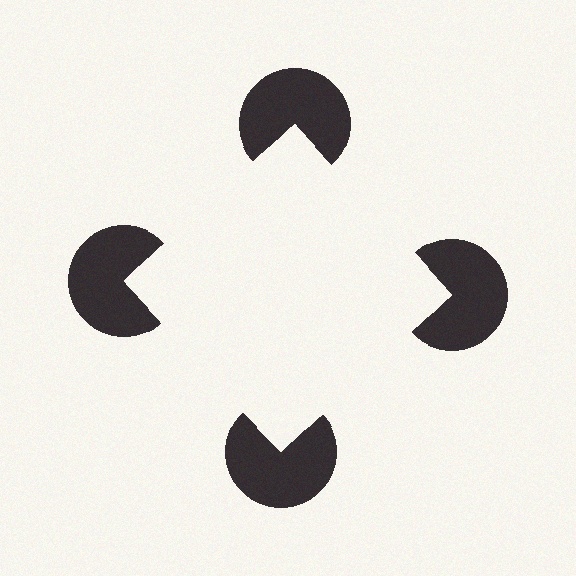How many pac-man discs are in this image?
There are 4 — one at each vertex of the illusory square.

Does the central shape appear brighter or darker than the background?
It typically appears slightly brighter than the background, even though no actual brightness change is drawn.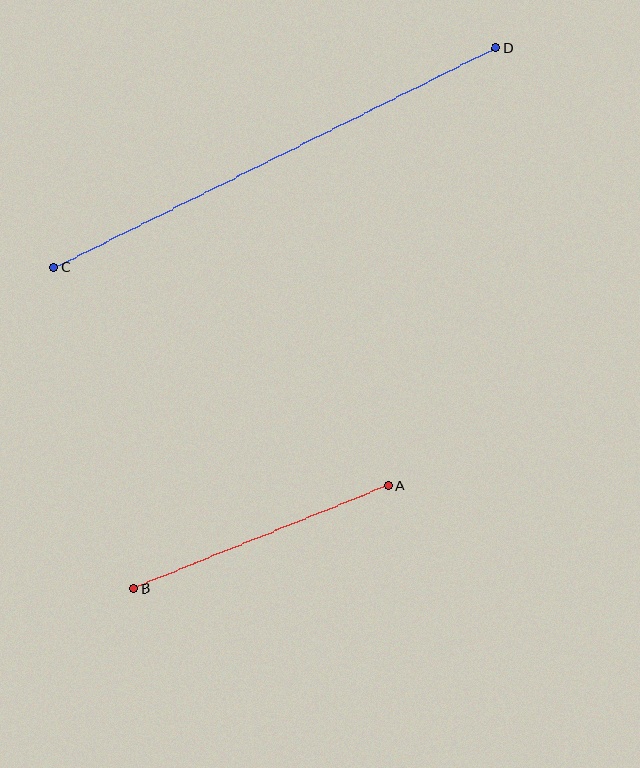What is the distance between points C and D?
The distance is approximately 493 pixels.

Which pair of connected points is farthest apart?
Points C and D are farthest apart.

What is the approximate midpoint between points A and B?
The midpoint is at approximately (261, 537) pixels.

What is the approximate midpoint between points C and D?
The midpoint is at approximately (275, 158) pixels.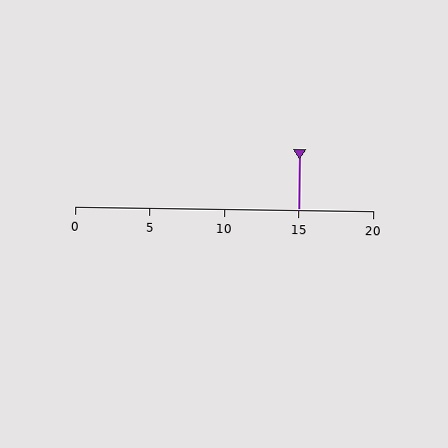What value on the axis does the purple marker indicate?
The marker indicates approximately 15.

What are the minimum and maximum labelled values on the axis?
The axis runs from 0 to 20.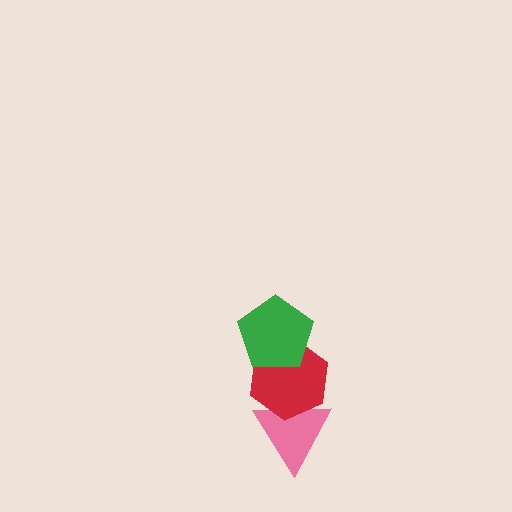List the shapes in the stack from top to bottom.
From top to bottom: the green pentagon, the red hexagon, the pink triangle.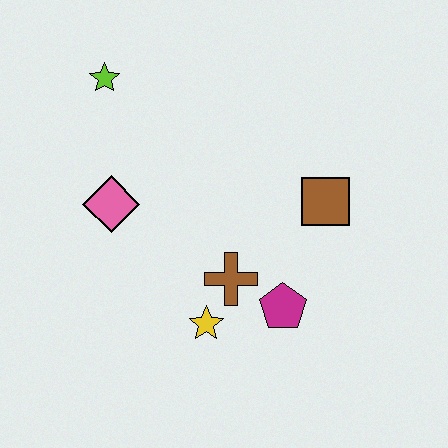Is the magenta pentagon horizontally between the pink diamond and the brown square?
Yes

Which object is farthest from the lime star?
The magenta pentagon is farthest from the lime star.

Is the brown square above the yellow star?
Yes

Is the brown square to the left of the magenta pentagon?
No